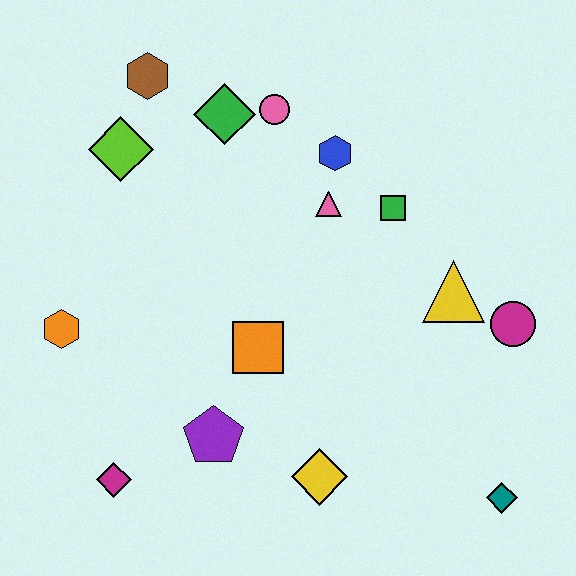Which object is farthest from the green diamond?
The teal diamond is farthest from the green diamond.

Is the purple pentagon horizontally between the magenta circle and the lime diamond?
Yes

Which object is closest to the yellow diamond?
The purple pentagon is closest to the yellow diamond.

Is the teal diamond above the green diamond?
No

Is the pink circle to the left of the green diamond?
No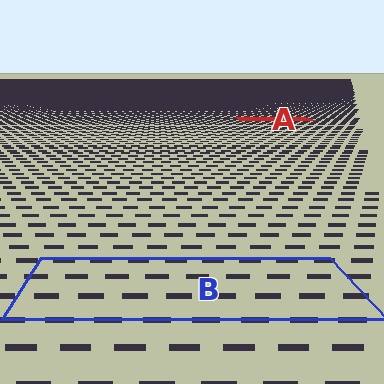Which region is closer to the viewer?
Region B is closer. The texture elements there are larger and more spread out.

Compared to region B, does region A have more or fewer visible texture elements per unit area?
Region A has more texture elements per unit area — they are packed more densely because it is farther away.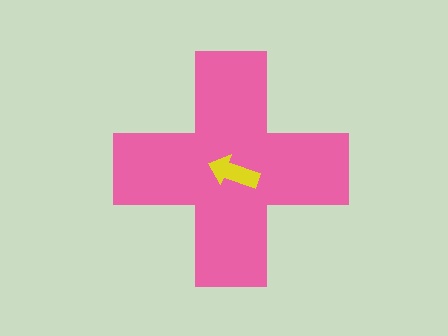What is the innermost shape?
The yellow arrow.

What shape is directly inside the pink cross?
The yellow arrow.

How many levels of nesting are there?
2.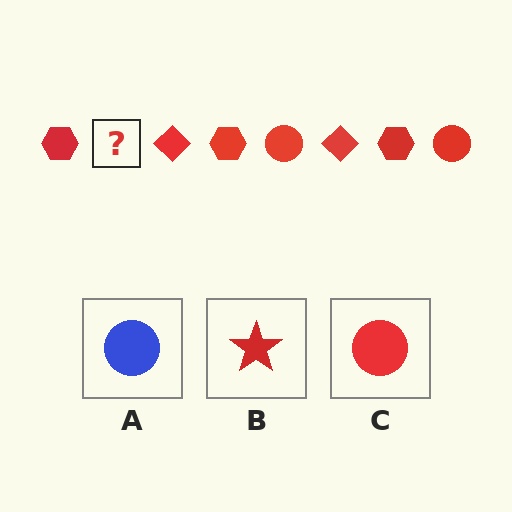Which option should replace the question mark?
Option C.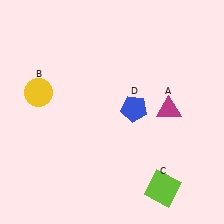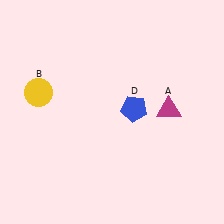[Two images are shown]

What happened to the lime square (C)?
The lime square (C) was removed in Image 2. It was in the bottom-right area of Image 1.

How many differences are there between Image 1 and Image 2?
There is 1 difference between the two images.